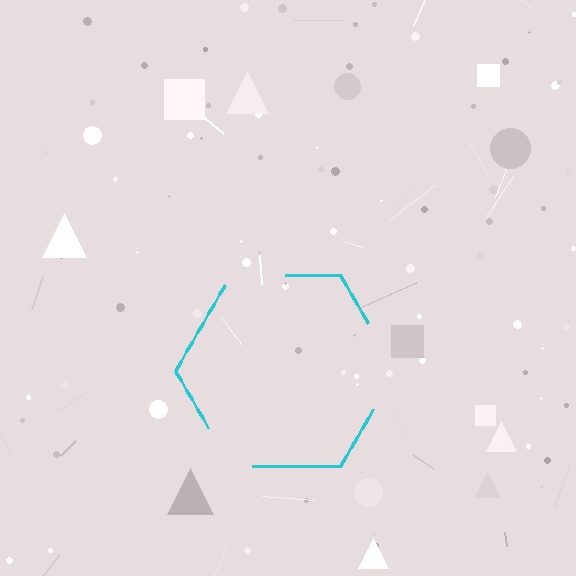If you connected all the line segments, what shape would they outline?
They would outline a hexagon.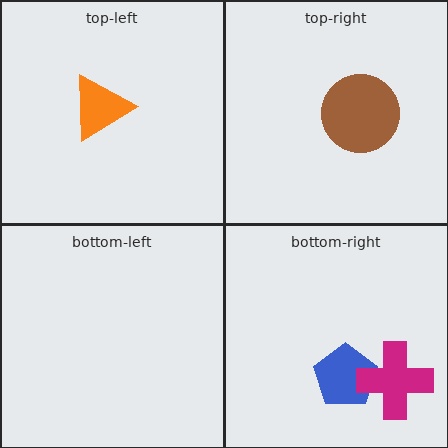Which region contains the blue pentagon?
The bottom-right region.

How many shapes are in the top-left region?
1.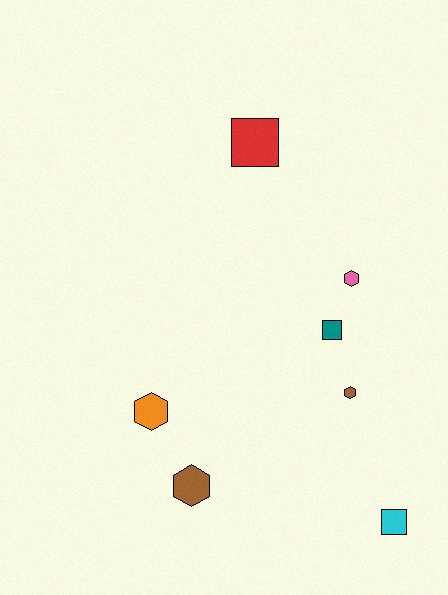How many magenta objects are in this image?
There are no magenta objects.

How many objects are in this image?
There are 7 objects.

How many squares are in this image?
There are 3 squares.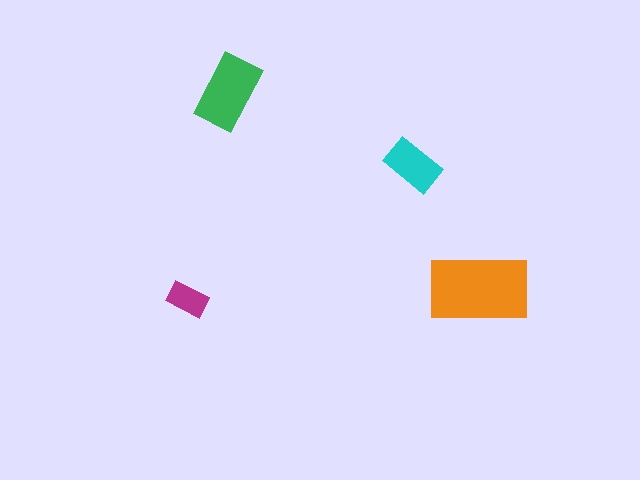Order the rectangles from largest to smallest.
the orange one, the green one, the cyan one, the magenta one.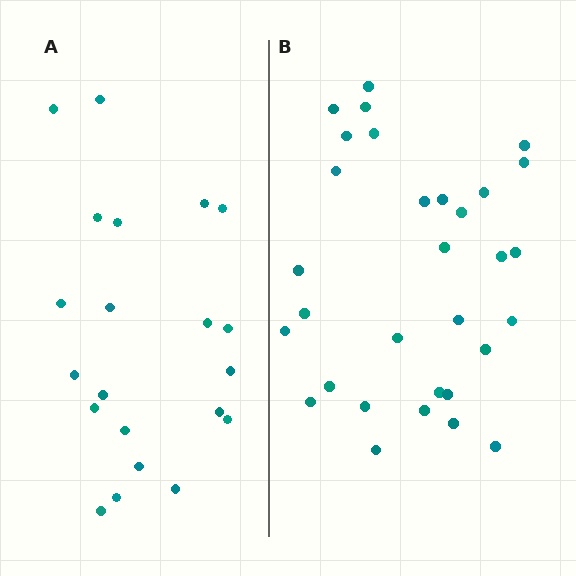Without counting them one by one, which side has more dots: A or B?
Region B (the right region) has more dots.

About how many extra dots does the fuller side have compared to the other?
Region B has roughly 10 or so more dots than region A.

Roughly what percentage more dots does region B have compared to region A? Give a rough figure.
About 50% more.